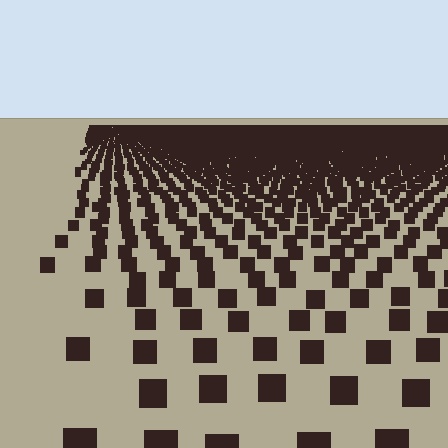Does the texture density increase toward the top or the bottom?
Density increases toward the top.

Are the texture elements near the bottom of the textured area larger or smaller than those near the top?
Larger. Near the bottom, elements are closer to the viewer and appear at a bigger on-screen size.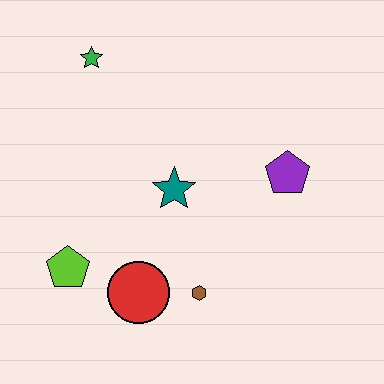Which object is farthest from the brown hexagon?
The green star is farthest from the brown hexagon.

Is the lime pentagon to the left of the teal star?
Yes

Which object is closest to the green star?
The teal star is closest to the green star.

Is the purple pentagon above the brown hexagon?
Yes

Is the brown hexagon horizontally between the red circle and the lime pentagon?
No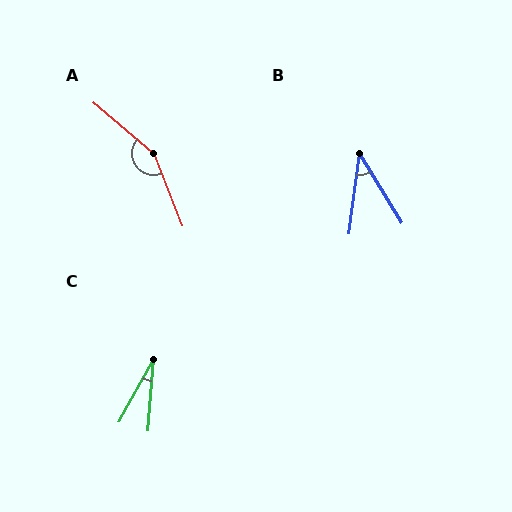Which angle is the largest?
A, at approximately 152 degrees.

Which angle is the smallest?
C, at approximately 24 degrees.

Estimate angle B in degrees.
Approximately 39 degrees.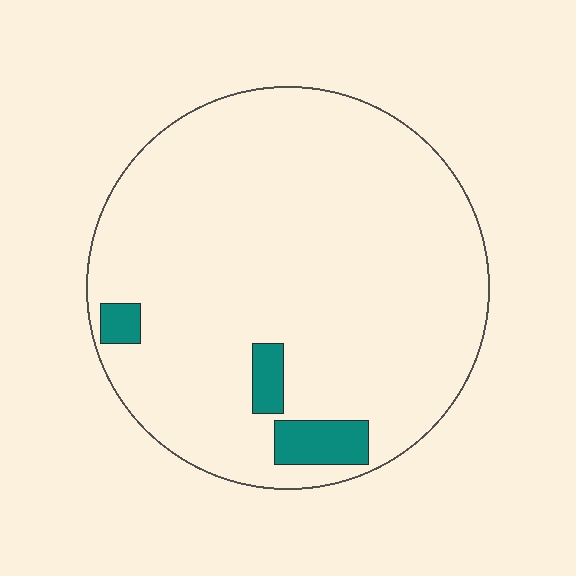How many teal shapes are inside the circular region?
3.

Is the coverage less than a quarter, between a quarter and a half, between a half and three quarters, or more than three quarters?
Less than a quarter.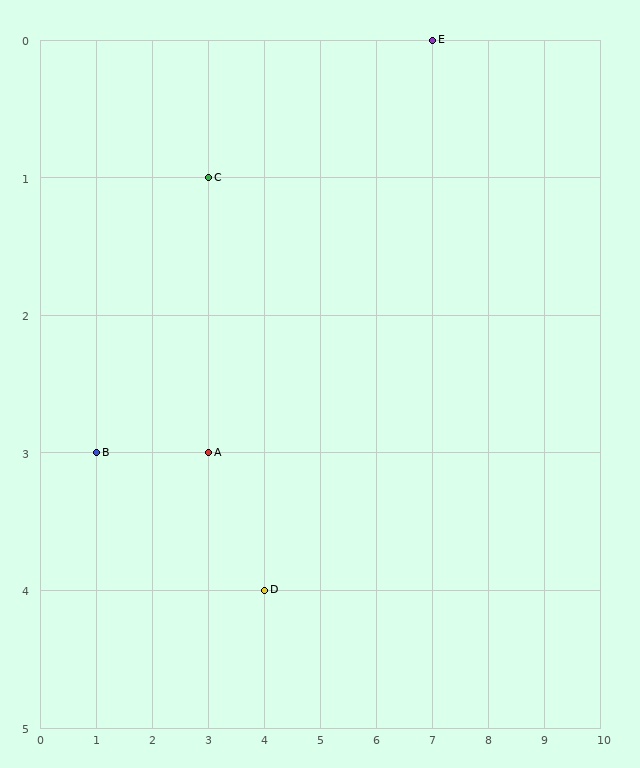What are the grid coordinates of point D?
Point D is at grid coordinates (4, 4).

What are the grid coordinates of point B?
Point B is at grid coordinates (1, 3).